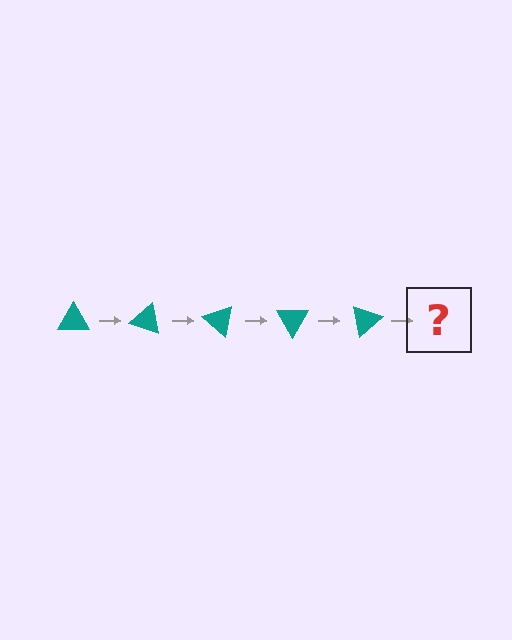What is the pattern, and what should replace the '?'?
The pattern is that the triangle rotates 20 degrees each step. The '?' should be a teal triangle rotated 100 degrees.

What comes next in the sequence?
The next element should be a teal triangle rotated 100 degrees.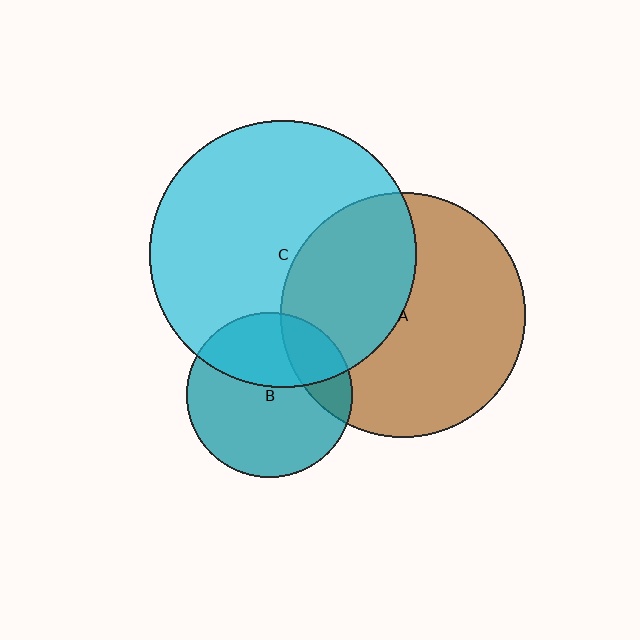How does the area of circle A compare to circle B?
Approximately 2.2 times.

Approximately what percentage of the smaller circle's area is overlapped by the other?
Approximately 40%.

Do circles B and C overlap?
Yes.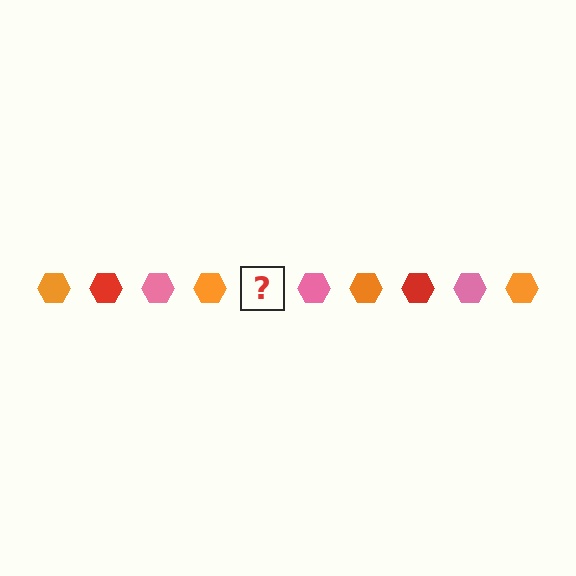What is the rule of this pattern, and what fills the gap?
The rule is that the pattern cycles through orange, red, pink hexagons. The gap should be filled with a red hexagon.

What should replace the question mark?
The question mark should be replaced with a red hexagon.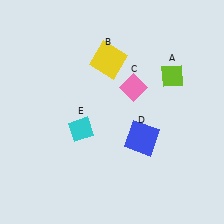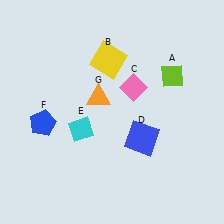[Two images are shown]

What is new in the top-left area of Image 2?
An orange triangle (G) was added in the top-left area of Image 2.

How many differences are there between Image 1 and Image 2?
There are 2 differences between the two images.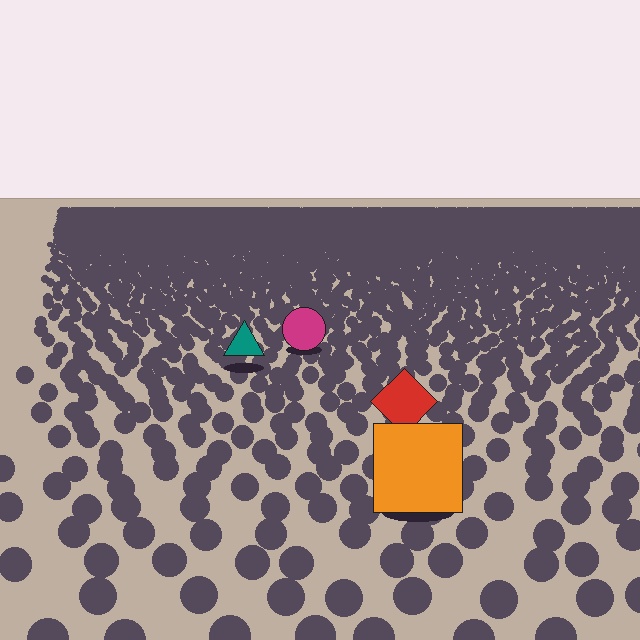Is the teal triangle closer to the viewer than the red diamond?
No. The red diamond is closer — you can tell from the texture gradient: the ground texture is coarser near it.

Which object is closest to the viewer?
The orange square is closest. The texture marks near it are larger and more spread out.